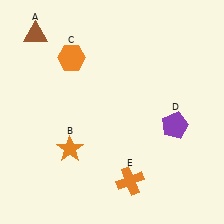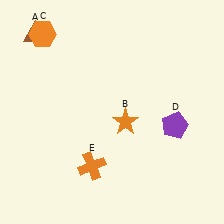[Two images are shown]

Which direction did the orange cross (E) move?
The orange cross (E) moved left.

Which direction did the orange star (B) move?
The orange star (B) moved right.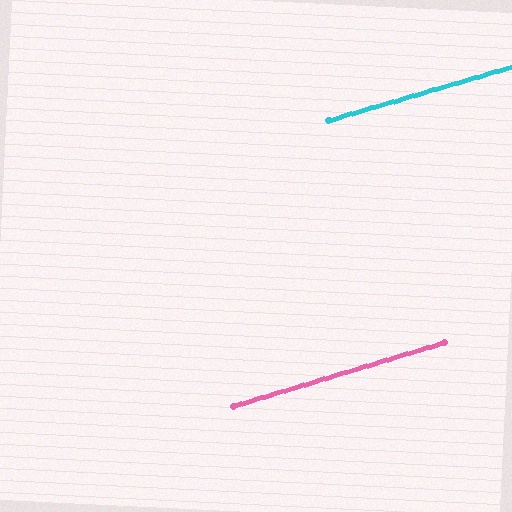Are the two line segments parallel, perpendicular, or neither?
Parallel — their directions differ by only 0.4°.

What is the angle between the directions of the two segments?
Approximately 0 degrees.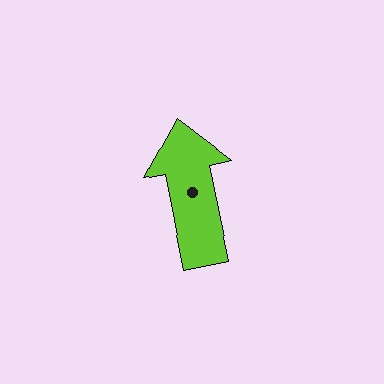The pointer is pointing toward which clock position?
Roughly 12 o'clock.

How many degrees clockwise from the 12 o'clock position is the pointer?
Approximately 348 degrees.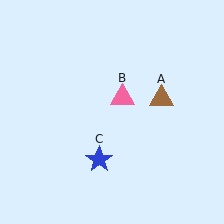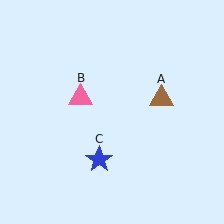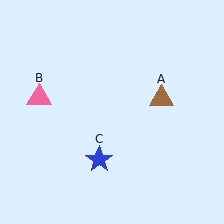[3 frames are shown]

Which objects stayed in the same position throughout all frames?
Brown triangle (object A) and blue star (object C) remained stationary.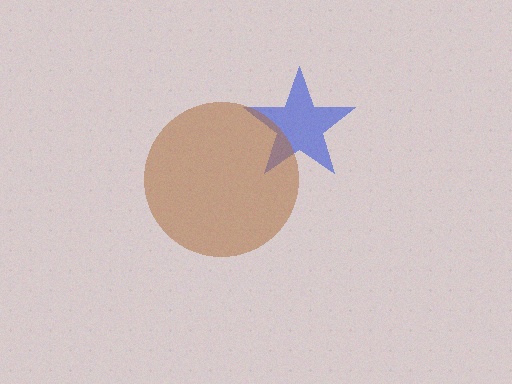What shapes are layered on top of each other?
The layered shapes are: a blue star, a brown circle.